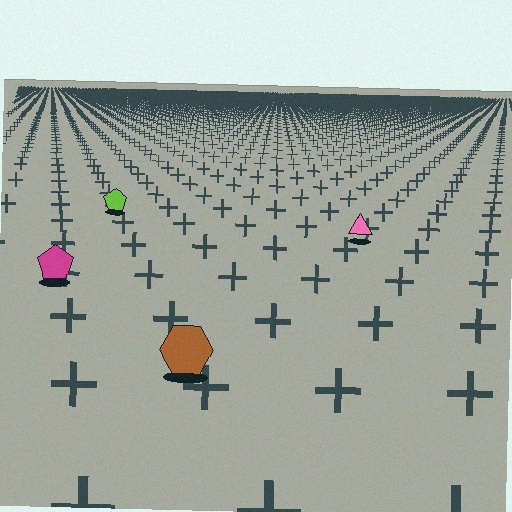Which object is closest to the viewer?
The brown hexagon is closest. The texture marks near it are larger and more spread out.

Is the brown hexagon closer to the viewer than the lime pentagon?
Yes. The brown hexagon is closer — you can tell from the texture gradient: the ground texture is coarser near it.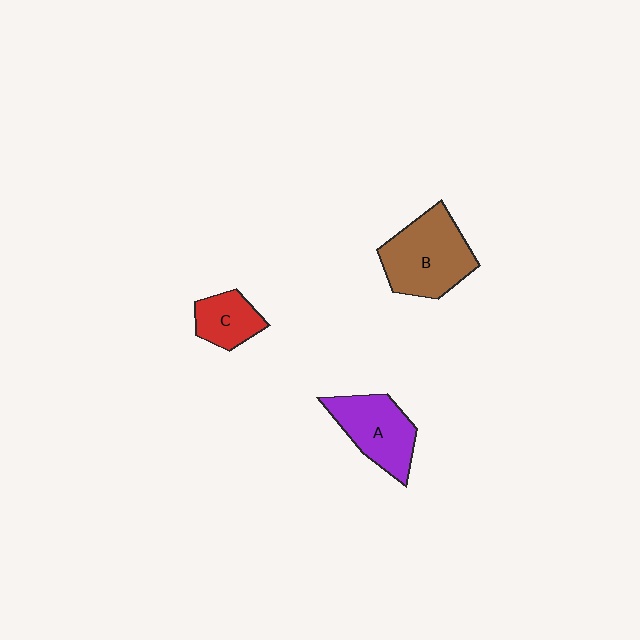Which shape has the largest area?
Shape B (brown).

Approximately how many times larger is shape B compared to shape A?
Approximately 1.3 times.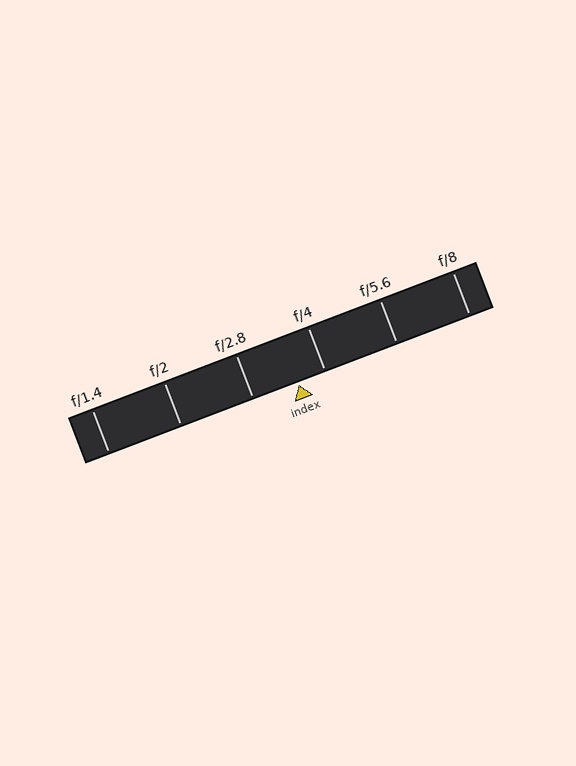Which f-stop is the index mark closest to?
The index mark is closest to f/4.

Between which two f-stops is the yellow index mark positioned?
The index mark is between f/2.8 and f/4.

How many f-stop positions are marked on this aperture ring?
There are 6 f-stop positions marked.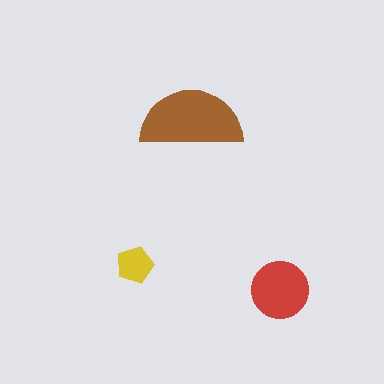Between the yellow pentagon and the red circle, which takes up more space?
The red circle.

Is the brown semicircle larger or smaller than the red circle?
Larger.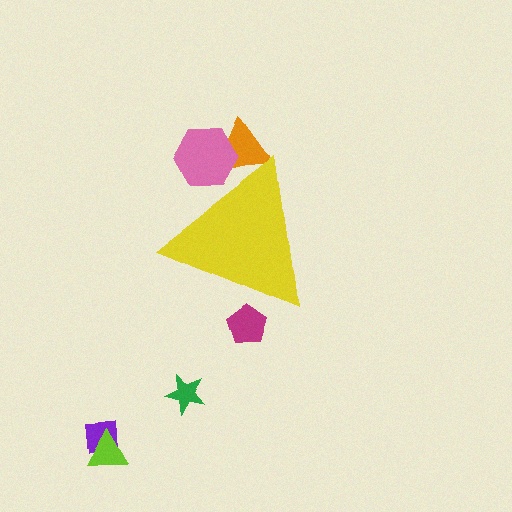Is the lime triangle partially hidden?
No, the lime triangle is fully visible.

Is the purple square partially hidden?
No, the purple square is fully visible.